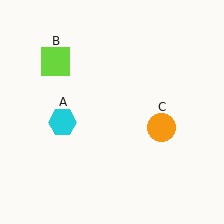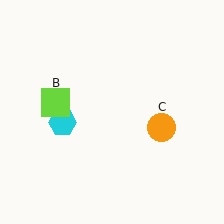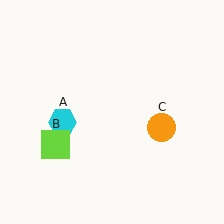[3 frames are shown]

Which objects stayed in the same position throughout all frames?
Cyan hexagon (object A) and orange circle (object C) remained stationary.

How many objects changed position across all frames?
1 object changed position: lime square (object B).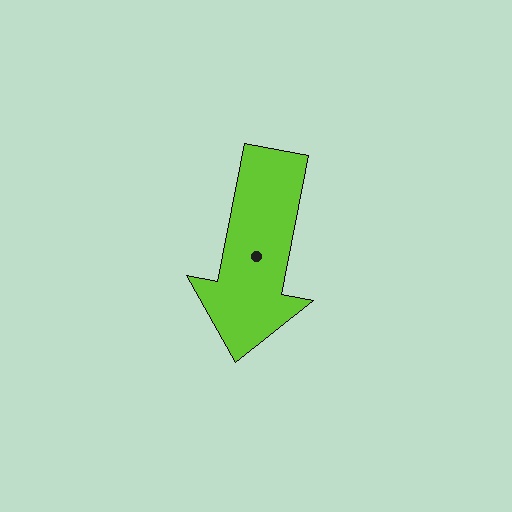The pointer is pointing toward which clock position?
Roughly 6 o'clock.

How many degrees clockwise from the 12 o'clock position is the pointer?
Approximately 191 degrees.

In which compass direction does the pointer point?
South.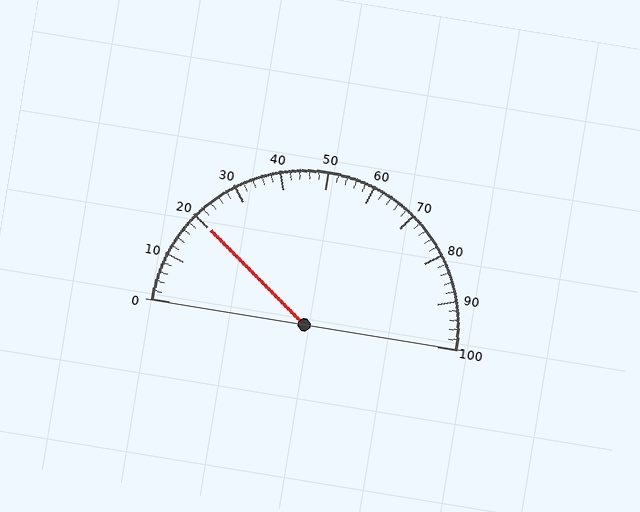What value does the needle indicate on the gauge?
The needle indicates approximately 20.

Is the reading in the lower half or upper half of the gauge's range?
The reading is in the lower half of the range (0 to 100).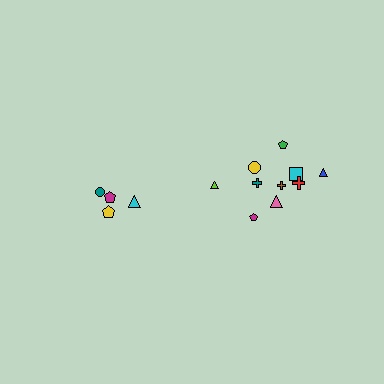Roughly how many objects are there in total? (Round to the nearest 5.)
Roughly 15 objects in total.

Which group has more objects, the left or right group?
The right group.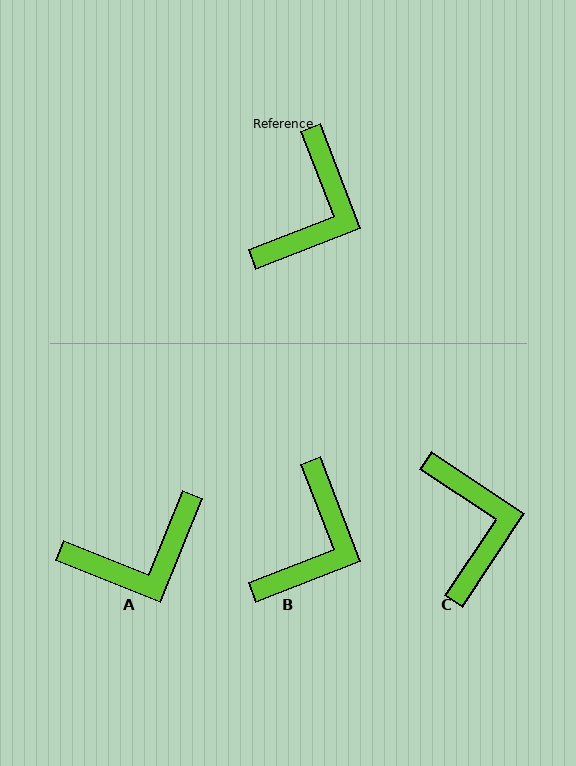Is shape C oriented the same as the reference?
No, it is off by about 35 degrees.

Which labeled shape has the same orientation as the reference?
B.